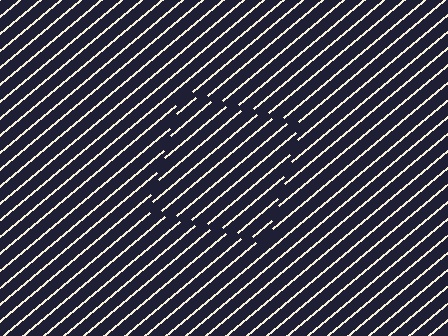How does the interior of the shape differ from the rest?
The interior of the shape contains the same grating, shifted by half a period — the contour is defined by the phase discontinuity where line-ends from the inner and outer gratings abut.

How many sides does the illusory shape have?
4 sides — the line-ends trace a square.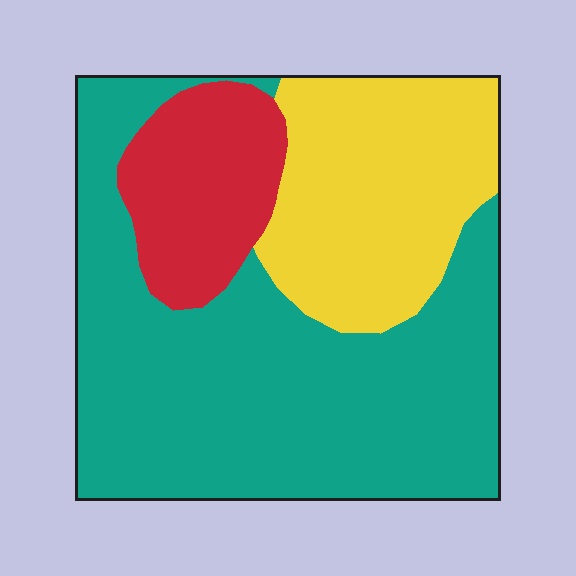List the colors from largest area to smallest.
From largest to smallest: teal, yellow, red.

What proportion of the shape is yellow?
Yellow takes up about one quarter (1/4) of the shape.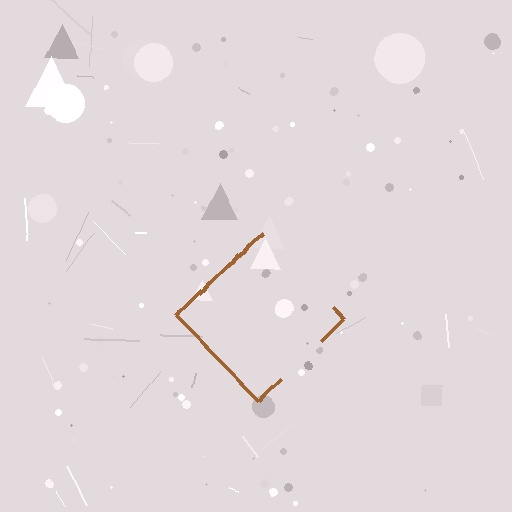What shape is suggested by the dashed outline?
The dashed outline suggests a diamond.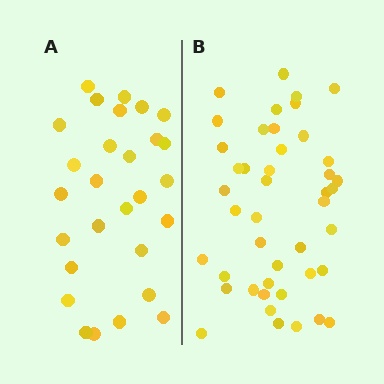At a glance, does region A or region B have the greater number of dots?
Region B (the right region) has more dots.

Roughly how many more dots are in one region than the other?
Region B has approximately 15 more dots than region A.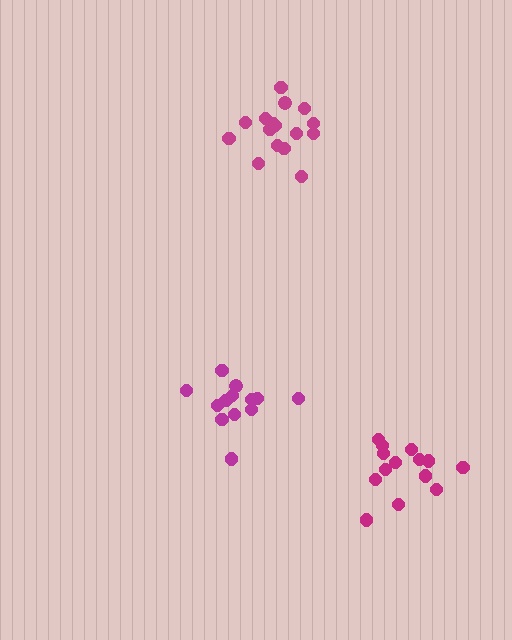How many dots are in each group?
Group 1: 16 dots, Group 2: 14 dots, Group 3: 13 dots (43 total).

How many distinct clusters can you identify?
There are 3 distinct clusters.